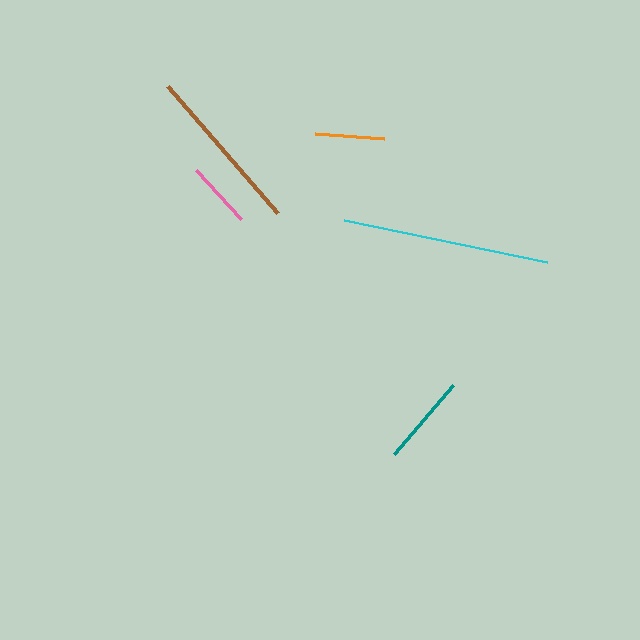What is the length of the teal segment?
The teal segment is approximately 91 pixels long.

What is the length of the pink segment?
The pink segment is approximately 67 pixels long.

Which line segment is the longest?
The cyan line is the longest at approximately 207 pixels.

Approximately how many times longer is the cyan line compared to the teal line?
The cyan line is approximately 2.3 times the length of the teal line.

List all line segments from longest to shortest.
From longest to shortest: cyan, brown, teal, orange, pink.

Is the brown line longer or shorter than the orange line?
The brown line is longer than the orange line.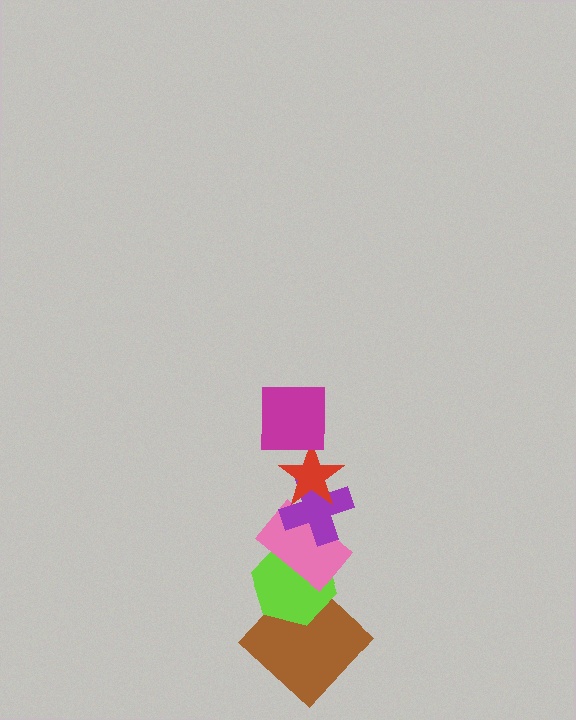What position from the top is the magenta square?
The magenta square is 1st from the top.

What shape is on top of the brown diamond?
The lime hexagon is on top of the brown diamond.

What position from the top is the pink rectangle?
The pink rectangle is 4th from the top.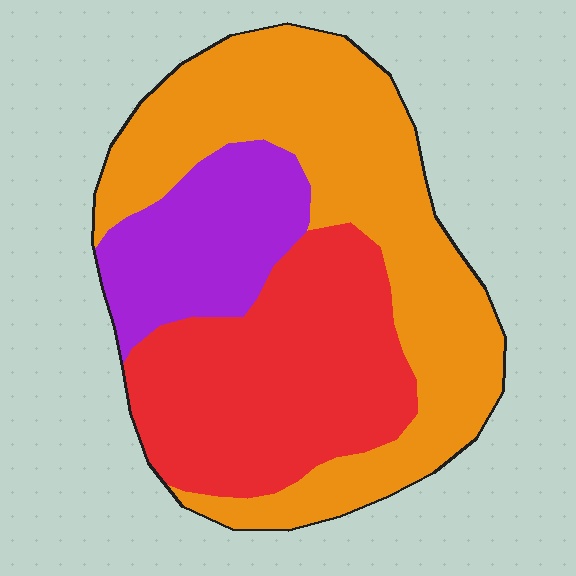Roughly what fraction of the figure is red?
Red takes up between a quarter and a half of the figure.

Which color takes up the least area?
Purple, at roughly 20%.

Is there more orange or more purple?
Orange.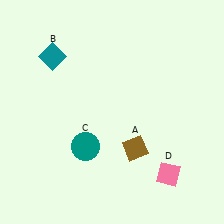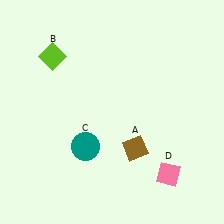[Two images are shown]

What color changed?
The diamond (B) changed from teal in Image 1 to lime in Image 2.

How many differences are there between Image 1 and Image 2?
There is 1 difference between the two images.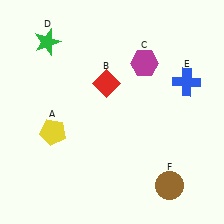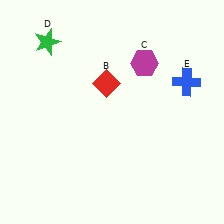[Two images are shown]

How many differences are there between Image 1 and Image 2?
There are 2 differences between the two images.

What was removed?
The brown circle (F), the yellow pentagon (A) were removed in Image 2.